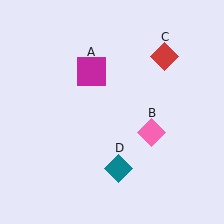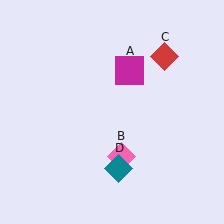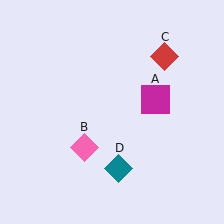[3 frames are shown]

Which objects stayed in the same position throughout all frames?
Red diamond (object C) and teal diamond (object D) remained stationary.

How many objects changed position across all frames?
2 objects changed position: magenta square (object A), pink diamond (object B).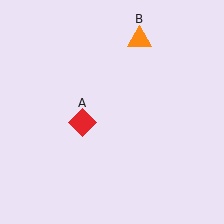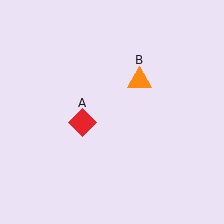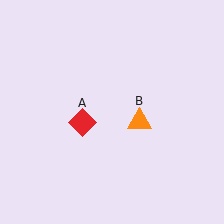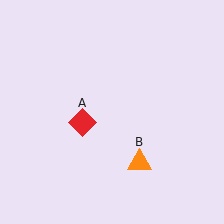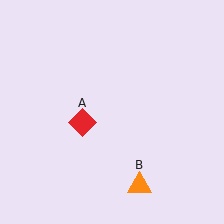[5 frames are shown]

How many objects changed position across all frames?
1 object changed position: orange triangle (object B).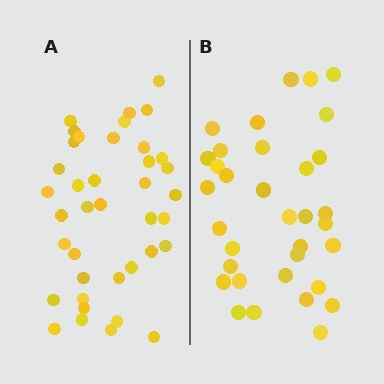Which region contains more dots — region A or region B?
Region A (the left region) has more dots.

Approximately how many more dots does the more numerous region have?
Region A has about 5 more dots than region B.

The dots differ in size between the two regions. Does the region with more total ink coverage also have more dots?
No. Region B has more total ink coverage because its dots are larger, but region A actually contains more individual dots. Total area can be misleading — the number of items is what matters here.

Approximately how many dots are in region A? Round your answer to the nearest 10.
About 40 dots. (The exact count is 39, which rounds to 40.)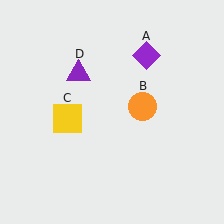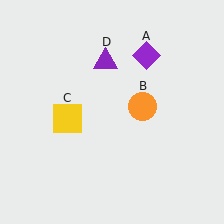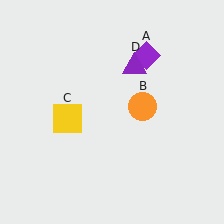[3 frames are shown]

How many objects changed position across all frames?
1 object changed position: purple triangle (object D).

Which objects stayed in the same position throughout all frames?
Purple diamond (object A) and orange circle (object B) and yellow square (object C) remained stationary.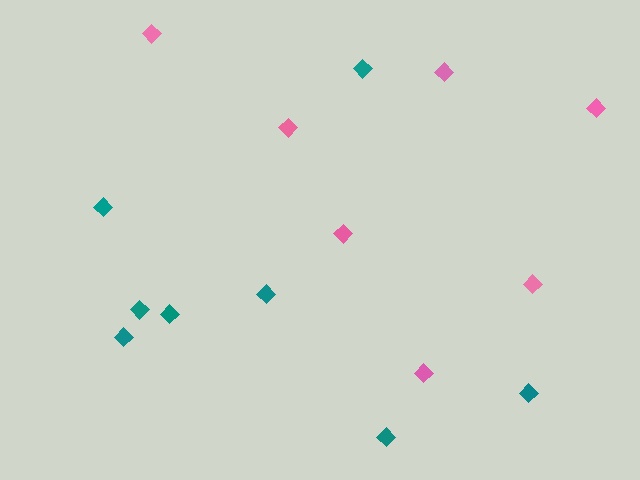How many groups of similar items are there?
There are 2 groups: one group of teal diamonds (8) and one group of pink diamonds (7).